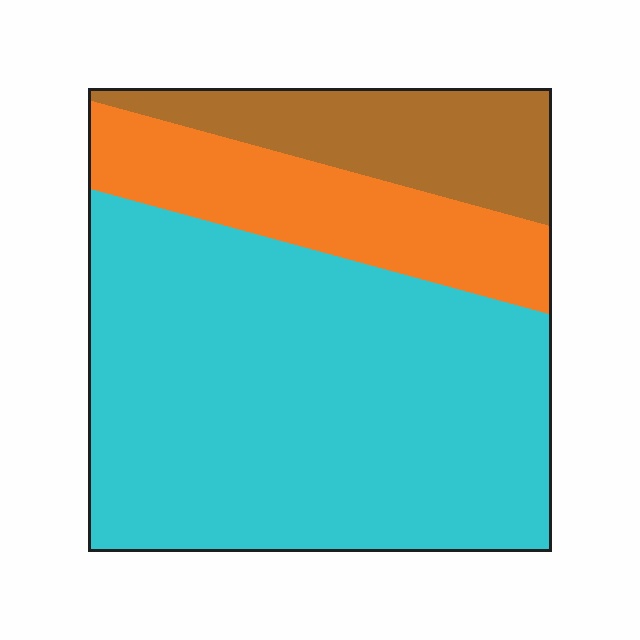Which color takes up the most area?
Cyan, at roughly 65%.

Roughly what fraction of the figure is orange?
Orange covers 19% of the figure.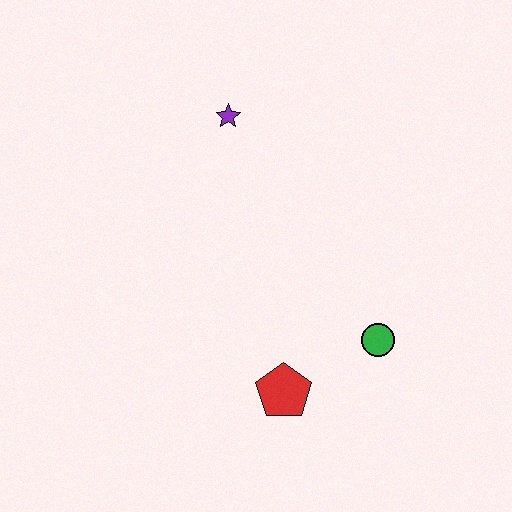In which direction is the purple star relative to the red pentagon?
The purple star is above the red pentagon.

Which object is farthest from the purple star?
The red pentagon is farthest from the purple star.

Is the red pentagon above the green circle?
No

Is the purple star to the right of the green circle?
No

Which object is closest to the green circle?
The red pentagon is closest to the green circle.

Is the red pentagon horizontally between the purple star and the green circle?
Yes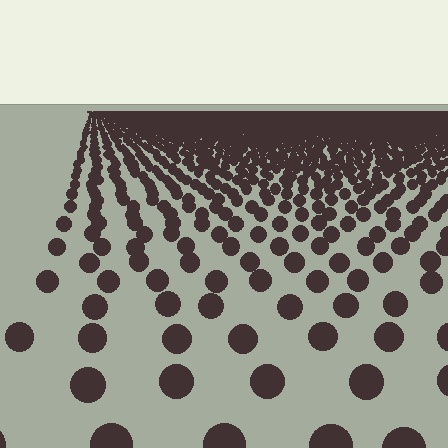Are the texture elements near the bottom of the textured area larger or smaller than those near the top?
Larger. Near the bottom, elements are closer to the viewer and appear at a bigger on-screen size.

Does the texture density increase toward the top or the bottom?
Density increases toward the top.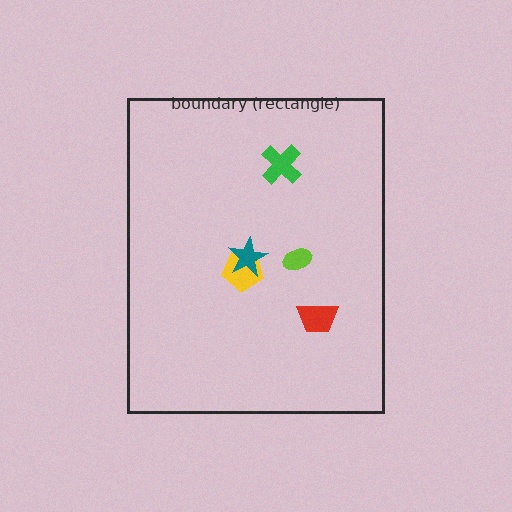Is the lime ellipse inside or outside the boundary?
Inside.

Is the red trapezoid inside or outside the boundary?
Inside.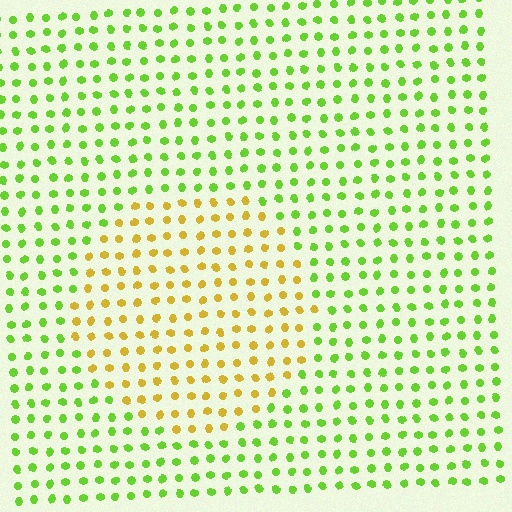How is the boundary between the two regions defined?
The boundary is defined purely by a slight shift in hue (about 51 degrees). Spacing, size, and orientation are identical on both sides.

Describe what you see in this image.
The image is filled with small lime elements in a uniform arrangement. A circle-shaped region is visible where the elements are tinted to a slightly different hue, forming a subtle color boundary.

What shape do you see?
I see a circle.